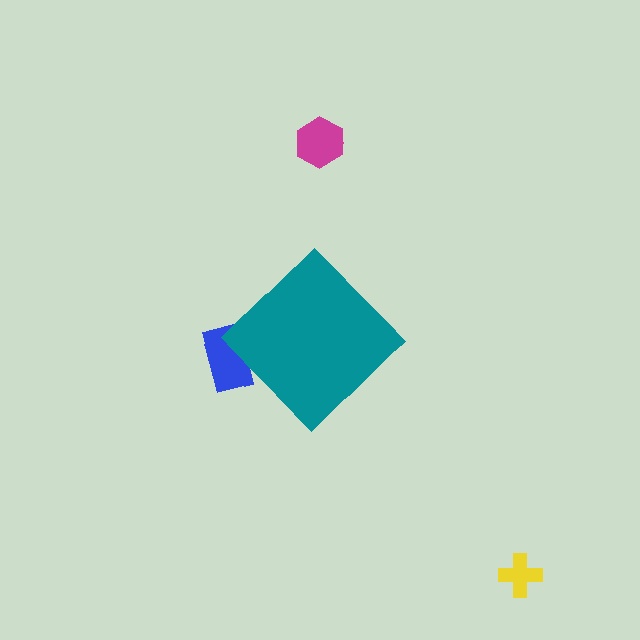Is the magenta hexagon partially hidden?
No, the magenta hexagon is fully visible.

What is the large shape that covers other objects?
A teal diamond.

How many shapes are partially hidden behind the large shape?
1 shape is partially hidden.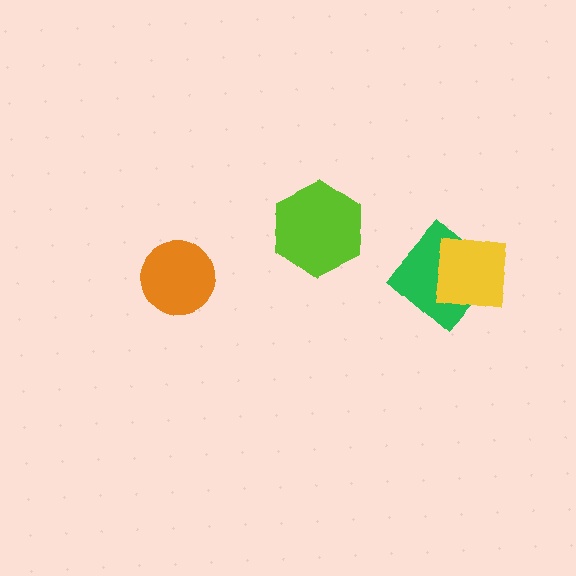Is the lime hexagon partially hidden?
No, no other shape covers it.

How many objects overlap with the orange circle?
0 objects overlap with the orange circle.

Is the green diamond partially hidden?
Yes, it is partially covered by another shape.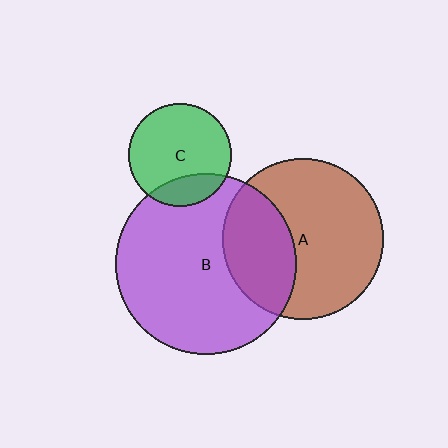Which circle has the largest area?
Circle B (purple).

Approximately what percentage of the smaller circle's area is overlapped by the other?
Approximately 35%.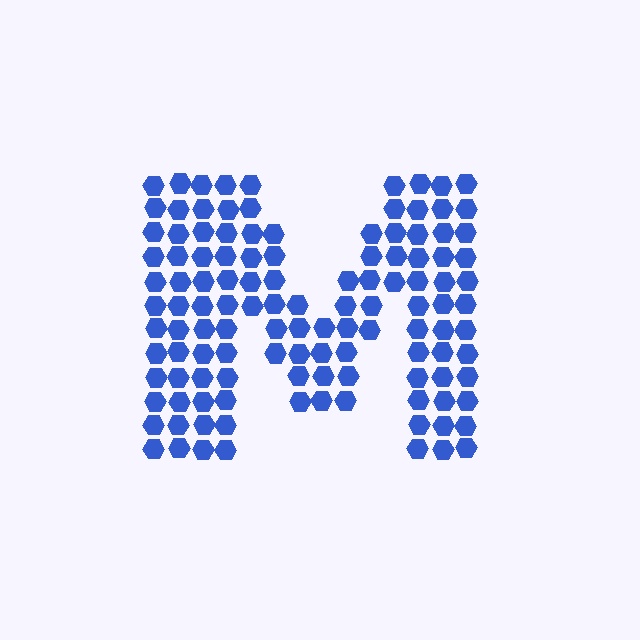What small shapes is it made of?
It is made of small hexagons.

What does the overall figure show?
The overall figure shows the letter M.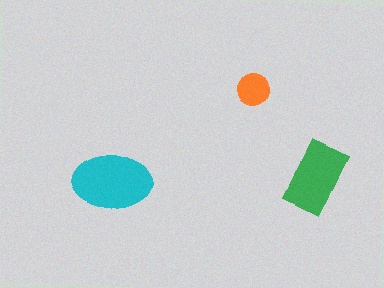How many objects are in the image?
There are 3 objects in the image.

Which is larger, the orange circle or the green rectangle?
The green rectangle.